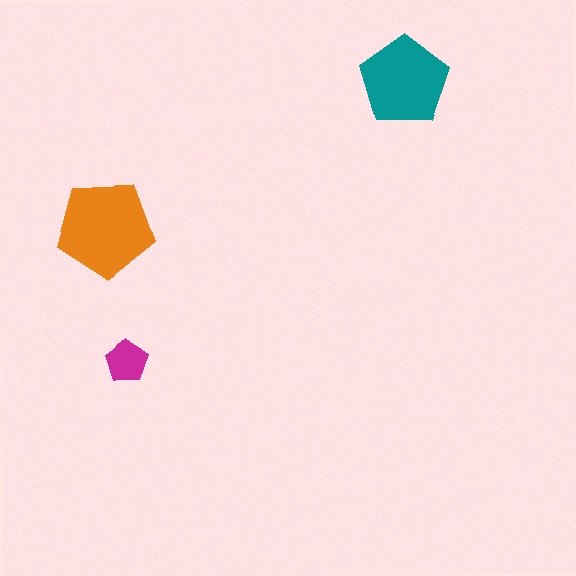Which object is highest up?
The teal pentagon is topmost.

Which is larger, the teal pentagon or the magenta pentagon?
The teal one.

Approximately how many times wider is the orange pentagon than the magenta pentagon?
About 2.5 times wider.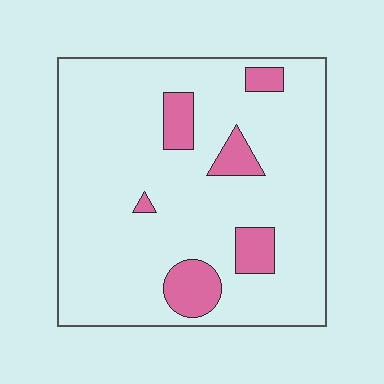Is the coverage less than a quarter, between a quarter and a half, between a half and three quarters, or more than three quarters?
Less than a quarter.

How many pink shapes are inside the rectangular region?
6.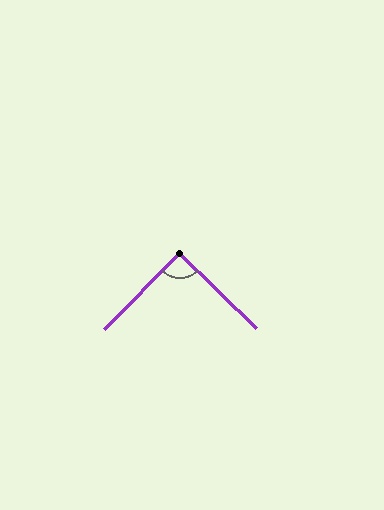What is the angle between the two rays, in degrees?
Approximately 90 degrees.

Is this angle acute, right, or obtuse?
It is approximately a right angle.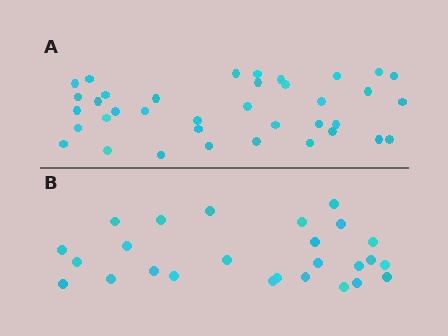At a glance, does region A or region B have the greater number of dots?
Region A (the top region) has more dots.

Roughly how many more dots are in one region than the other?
Region A has roughly 12 or so more dots than region B.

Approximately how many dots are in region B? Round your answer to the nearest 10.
About 30 dots. (The exact count is 26, which rounds to 30.)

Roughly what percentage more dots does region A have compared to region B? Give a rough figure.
About 40% more.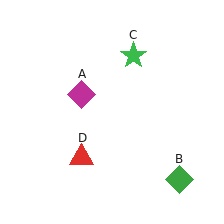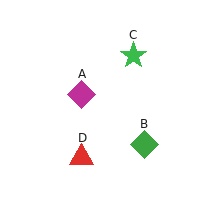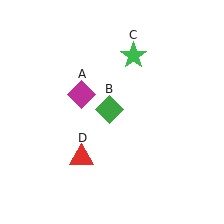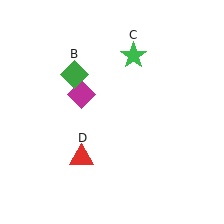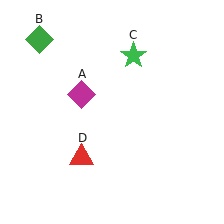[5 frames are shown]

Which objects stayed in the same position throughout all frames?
Magenta diamond (object A) and green star (object C) and red triangle (object D) remained stationary.